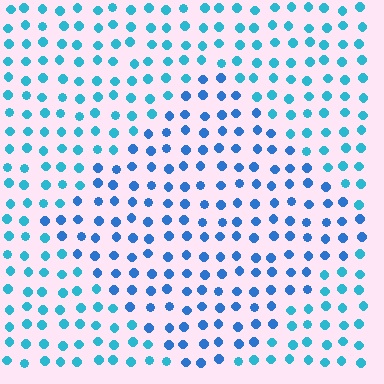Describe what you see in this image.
The image is filled with small cyan elements in a uniform arrangement. A diamond-shaped region is visible where the elements are tinted to a slightly different hue, forming a subtle color boundary.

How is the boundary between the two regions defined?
The boundary is defined purely by a slight shift in hue (about 25 degrees). Spacing, size, and orientation are identical on both sides.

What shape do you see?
I see a diamond.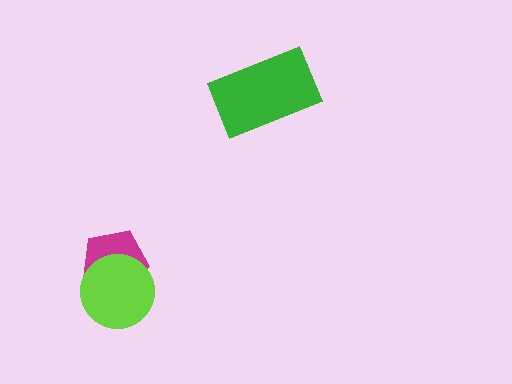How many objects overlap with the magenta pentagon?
1 object overlaps with the magenta pentagon.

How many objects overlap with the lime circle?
1 object overlaps with the lime circle.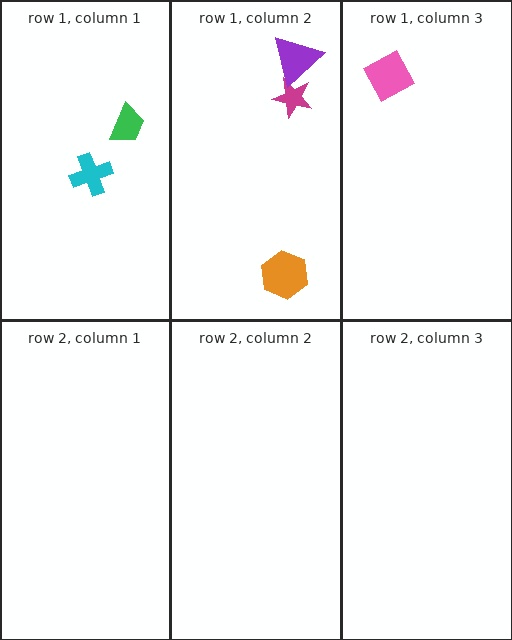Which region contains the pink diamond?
The row 1, column 3 region.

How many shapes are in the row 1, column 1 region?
2.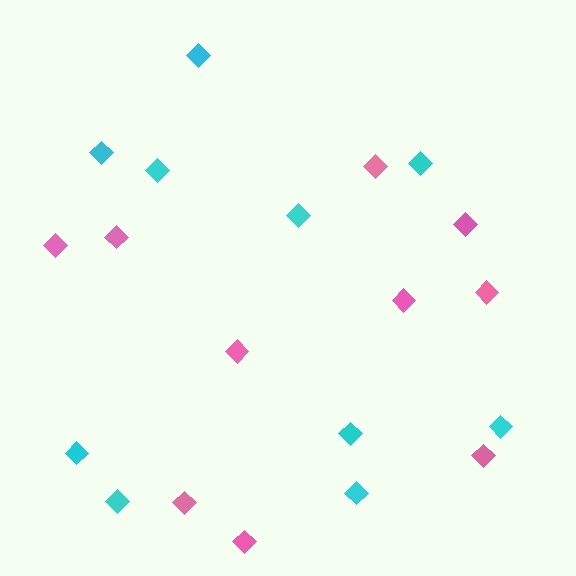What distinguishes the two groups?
There are 2 groups: one group of cyan diamonds (10) and one group of pink diamonds (10).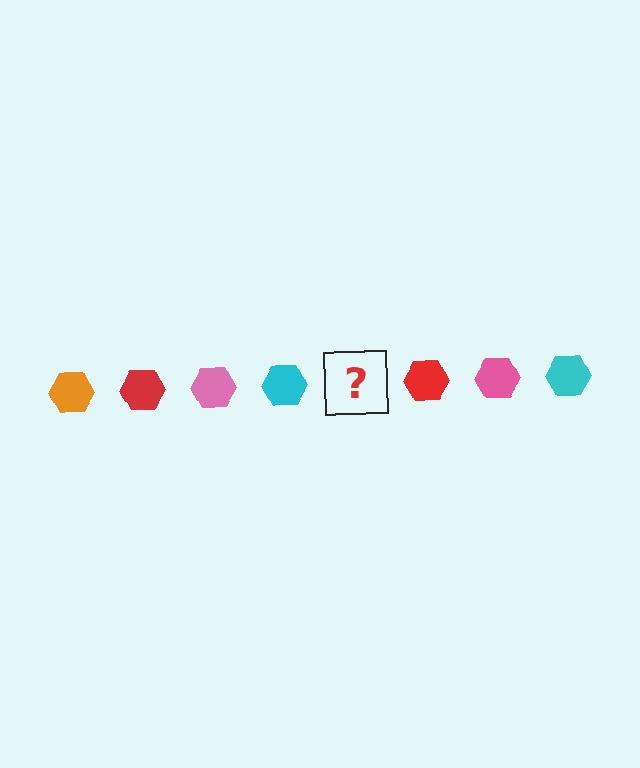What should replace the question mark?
The question mark should be replaced with an orange hexagon.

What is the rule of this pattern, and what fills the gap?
The rule is that the pattern cycles through orange, red, pink, cyan hexagons. The gap should be filled with an orange hexagon.